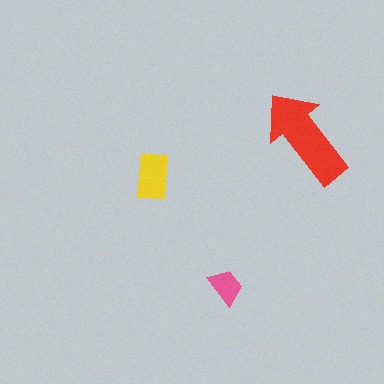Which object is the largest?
The red arrow.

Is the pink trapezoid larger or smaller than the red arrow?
Smaller.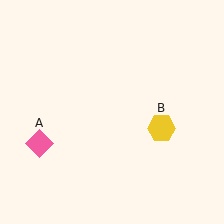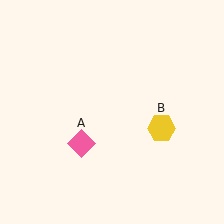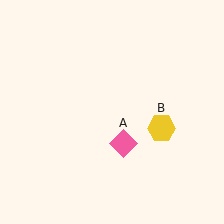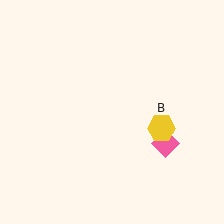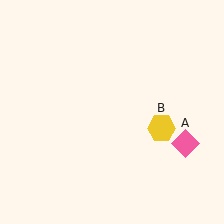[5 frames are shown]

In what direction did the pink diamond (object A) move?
The pink diamond (object A) moved right.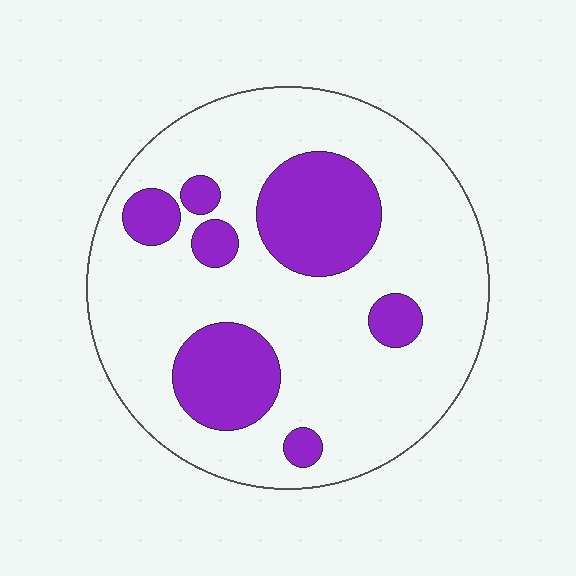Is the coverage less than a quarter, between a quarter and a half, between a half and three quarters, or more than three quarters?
Less than a quarter.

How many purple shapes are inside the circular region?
7.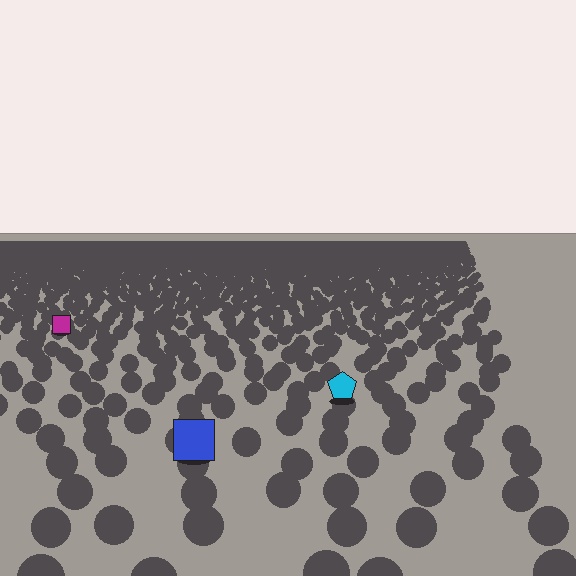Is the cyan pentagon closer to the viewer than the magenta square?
Yes. The cyan pentagon is closer — you can tell from the texture gradient: the ground texture is coarser near it.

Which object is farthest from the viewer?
The magenta square is farthest from the viewer. It appears smaller and the ground texture around it is denser.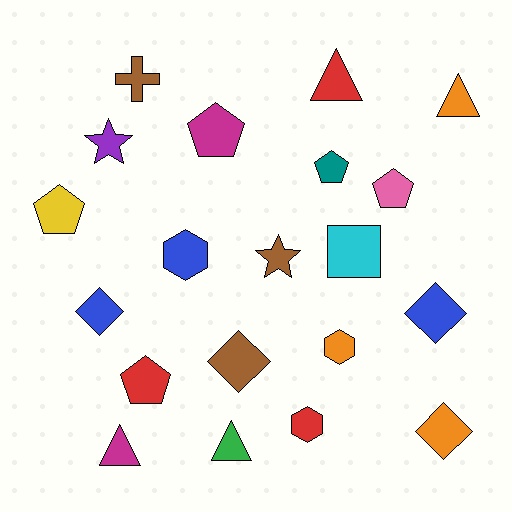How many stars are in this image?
There are 2 stars.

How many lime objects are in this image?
There are no lime objects.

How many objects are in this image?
There are 20 objects.